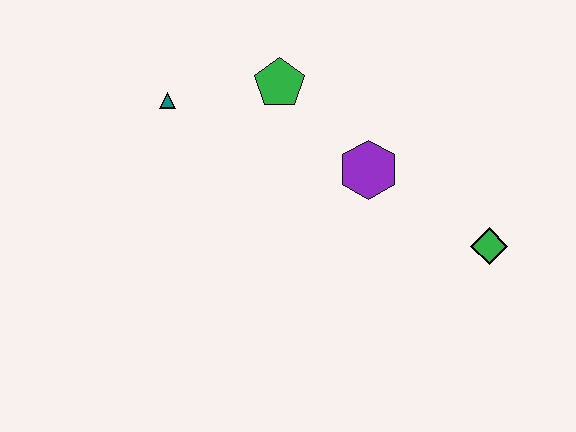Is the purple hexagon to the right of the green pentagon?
Yes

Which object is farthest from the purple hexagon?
The teal triangle is farthest from the purple hexagon.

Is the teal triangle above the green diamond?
Yes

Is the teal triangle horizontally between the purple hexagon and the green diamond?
No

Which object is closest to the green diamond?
The purple hexagon is closest to the green diamond.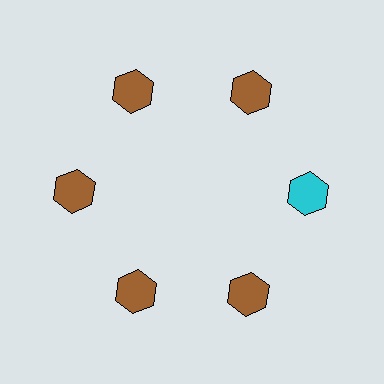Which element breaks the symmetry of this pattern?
The cyan hexagon at roughly the 3 o'clock position breaks the symmetry. All other shapes are brown hexagons.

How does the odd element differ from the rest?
It has a different color: cyan instead of brown.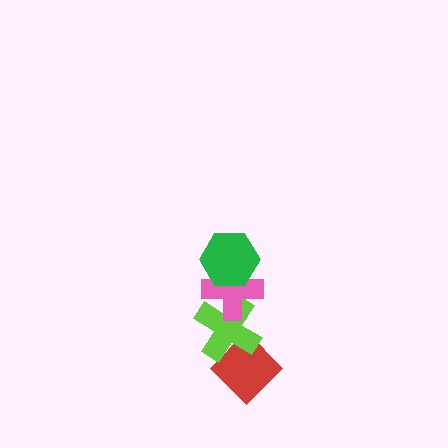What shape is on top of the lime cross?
The pink cross is on top of the lime cross.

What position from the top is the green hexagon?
The green hexagon is 1st from the top.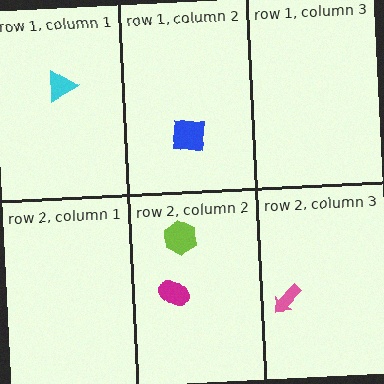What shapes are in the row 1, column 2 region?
The blue square.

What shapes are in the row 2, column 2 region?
The lime hexagon, the magenta ellipse.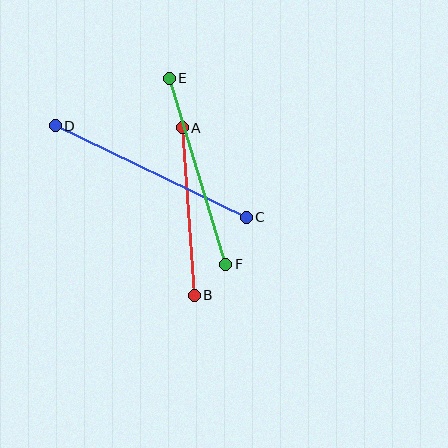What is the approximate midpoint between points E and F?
The midpoint is at approximately (197, 171) pixels.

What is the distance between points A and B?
The distance is approximately 168 pixels.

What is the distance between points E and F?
The distance is approximately 194 pixels.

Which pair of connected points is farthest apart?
Points C and D are farthest apart.